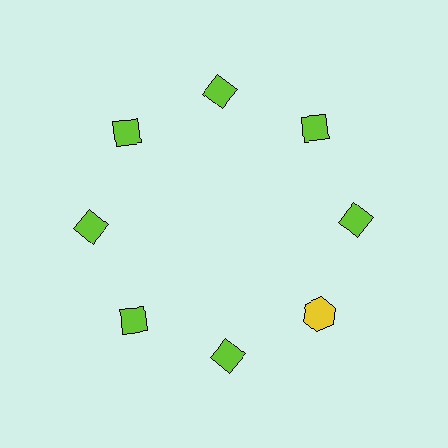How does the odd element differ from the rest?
It differs in both color (yellow instead of lime) and shape (hexagon instead of diamond).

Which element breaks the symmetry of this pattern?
The yellow hexagon at roughly the 4 o'clock position breaks the symmetry. All other shapes are lime diamonds.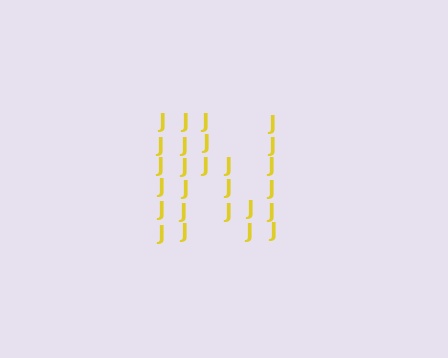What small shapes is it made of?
It is made of small letter J's.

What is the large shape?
The large shape is the letter N.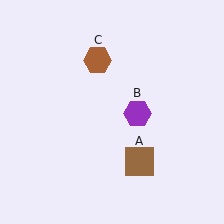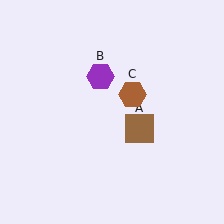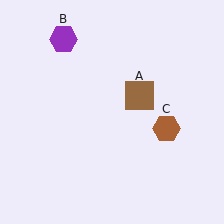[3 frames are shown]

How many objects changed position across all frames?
3 objects changed position: brown square (object A), purple hexagon (object B), brown hexagon (object C).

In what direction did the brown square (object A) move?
The brown square (object A) moved up.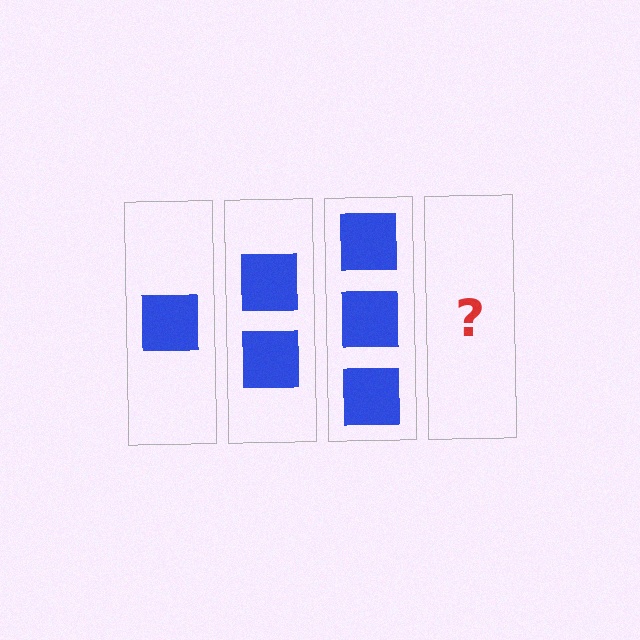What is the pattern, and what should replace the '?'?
The pattern is that each step adds one more square. The '?' should be 4 squares.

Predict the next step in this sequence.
The next step is 4 squares.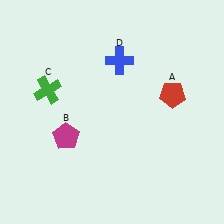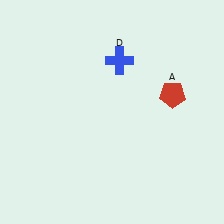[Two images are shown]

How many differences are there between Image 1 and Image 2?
There are 2 differences between the two images.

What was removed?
The green cross (C), the magenta pentagon (B) were removed in Image 2.